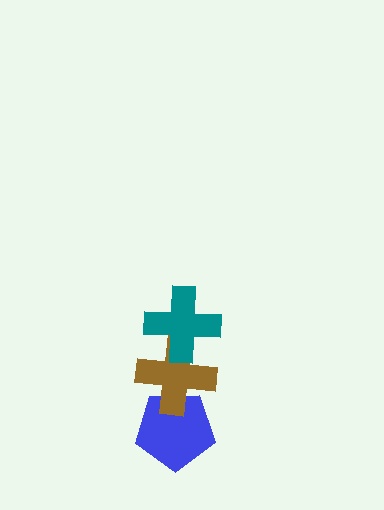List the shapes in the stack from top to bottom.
From top to bottom: the teal cross, the brown cross, the blue pentagon.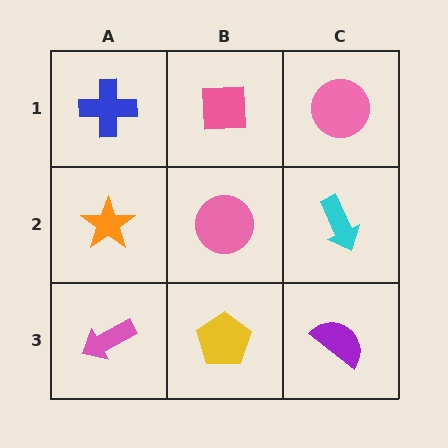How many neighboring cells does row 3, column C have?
2.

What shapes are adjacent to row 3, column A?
An orange star (row 2, column A), a yellow pentagon (row 3, column B).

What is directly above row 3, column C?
A cyan arrow.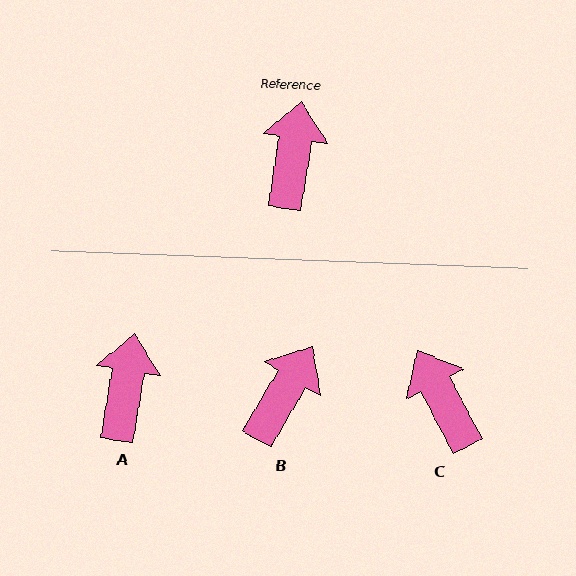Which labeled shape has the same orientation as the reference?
A.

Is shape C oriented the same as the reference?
No, it is off by about 37 degrees.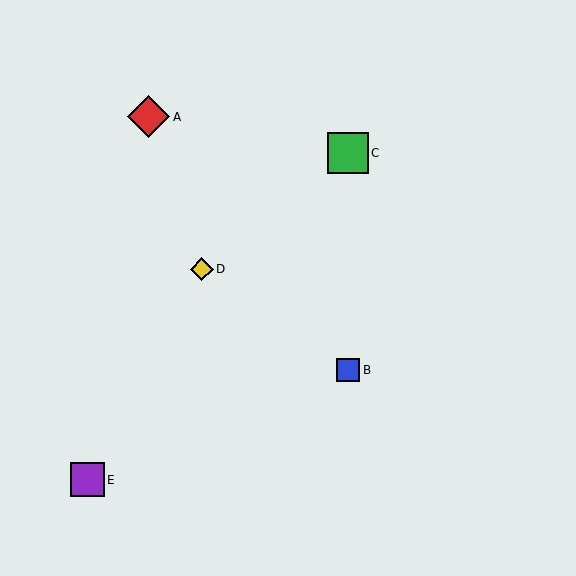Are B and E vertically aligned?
No, B is at x≈348 and E is at x≈87.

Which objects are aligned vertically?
Objects B, C are aligned vertically.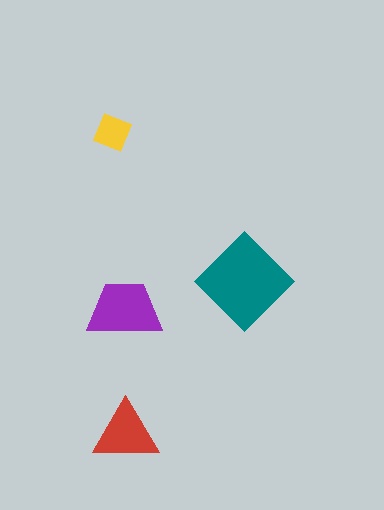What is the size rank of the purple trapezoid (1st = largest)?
2nd.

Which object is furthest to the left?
The yellow square is leftmost.